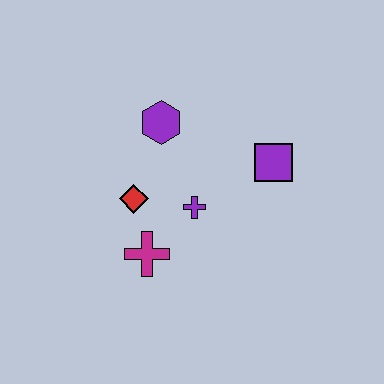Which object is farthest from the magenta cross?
The purple square is farthest from the magenta cross.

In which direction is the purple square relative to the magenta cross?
The purple square is to the right of the magenta cross.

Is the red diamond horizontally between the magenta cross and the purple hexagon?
No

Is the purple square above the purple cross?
Yes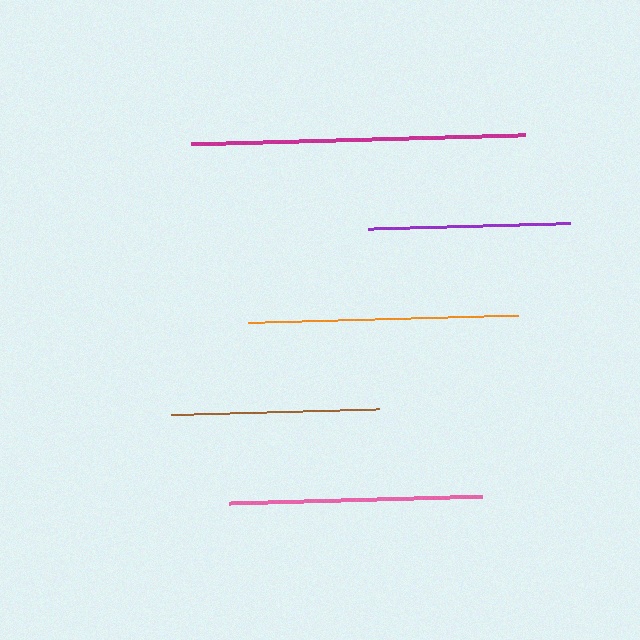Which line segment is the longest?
The magenta line is the longest at approximately 333 pixels.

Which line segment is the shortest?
The purple line is the shortest at approximately 203 pixels.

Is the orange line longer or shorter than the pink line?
The orange line is longer than the pink line.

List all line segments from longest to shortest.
From longest to shortest: magenta, orange, pink, brown, purple.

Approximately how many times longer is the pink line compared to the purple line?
The pink line is approximately 1.2 times the length of the purple line.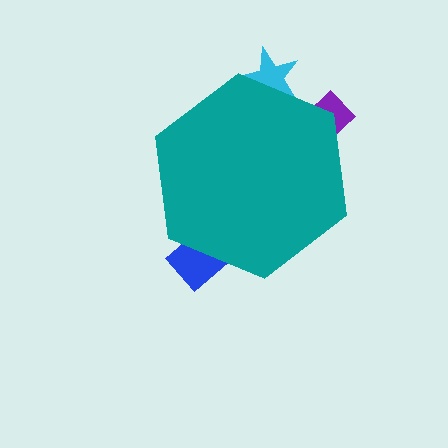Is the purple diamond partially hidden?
Yes, the purple diamond is partially hidden behind the teal hexagon.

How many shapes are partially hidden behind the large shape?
3 shapes are partially hidden.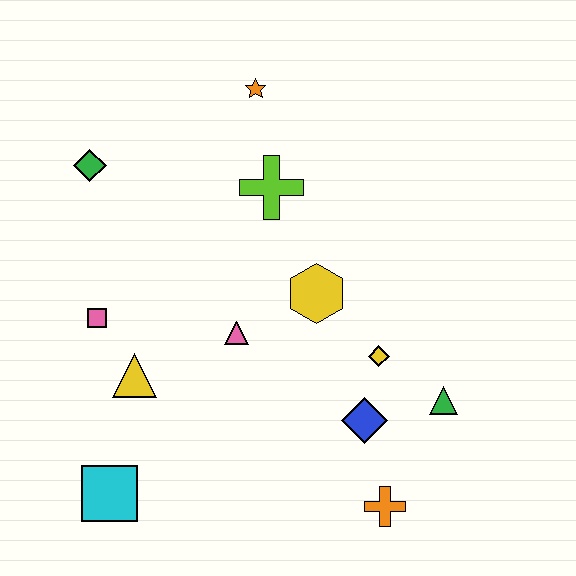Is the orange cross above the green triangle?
No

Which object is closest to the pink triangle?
The yellow hexagon is closest to the pink triangle.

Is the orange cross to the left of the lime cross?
No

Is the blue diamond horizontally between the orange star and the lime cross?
No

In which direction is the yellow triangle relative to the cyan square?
The yellow triangle is above the cyan square.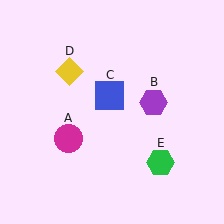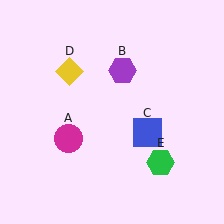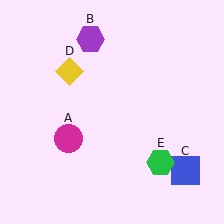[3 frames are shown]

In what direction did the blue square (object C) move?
The blue square (object C) moved down and to the right.